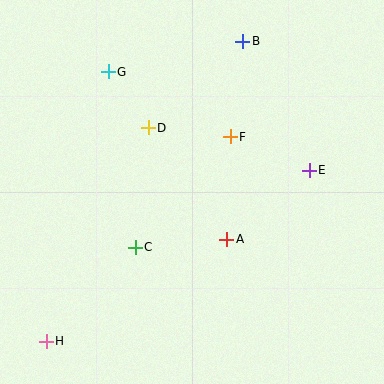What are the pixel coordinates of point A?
Point A is at (227, 239).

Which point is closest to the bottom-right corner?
Point A is closest to the bottom-right corner.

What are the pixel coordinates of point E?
Point E is at (309, 170).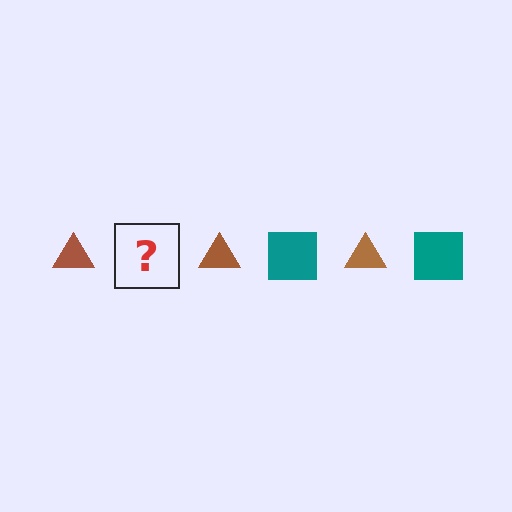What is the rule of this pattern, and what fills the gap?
The rule is that the pattern alternates between brown triangle and teal square. The gap should be filled with a teal square.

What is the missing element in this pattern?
The missing element is a teal square.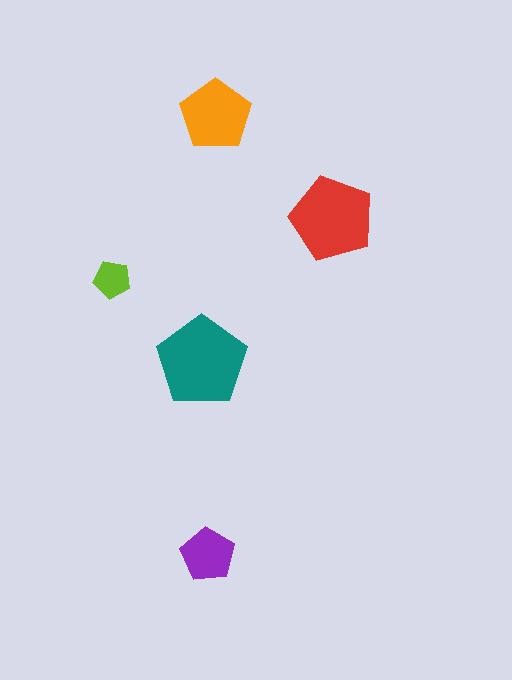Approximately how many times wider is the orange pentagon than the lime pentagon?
About 2 times wider.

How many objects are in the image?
There are 5 objects in the image.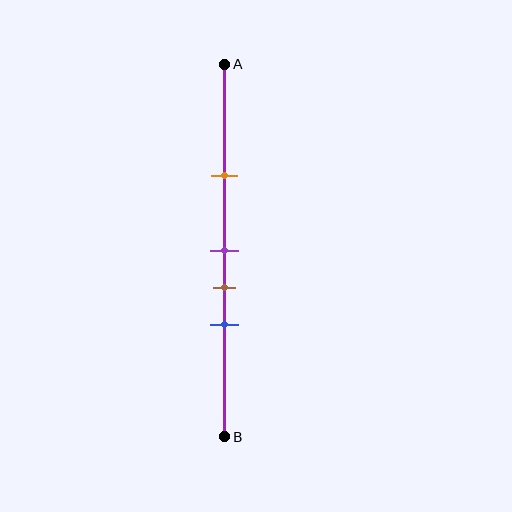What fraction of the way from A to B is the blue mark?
The blue mark is approximately 70% (0.7) of the way from A to B.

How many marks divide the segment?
There are 4 marks dividing the segment.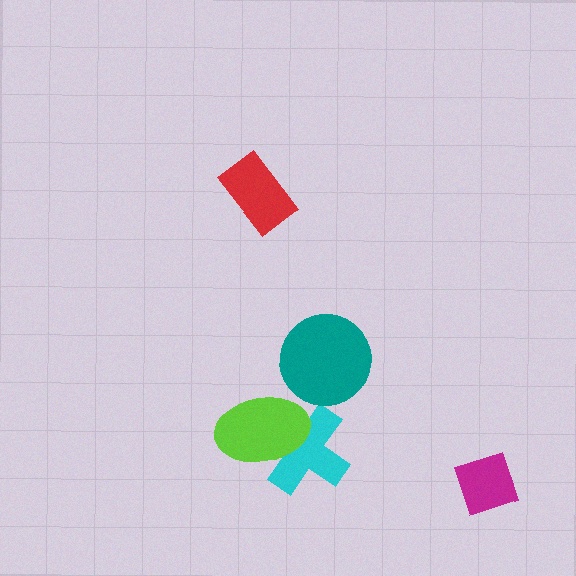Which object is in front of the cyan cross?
The lime ellipse is in front of the cyan cross.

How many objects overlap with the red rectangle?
0 objects overlap with the red rectangle.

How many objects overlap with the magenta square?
0 objects overlap with the magenta square.